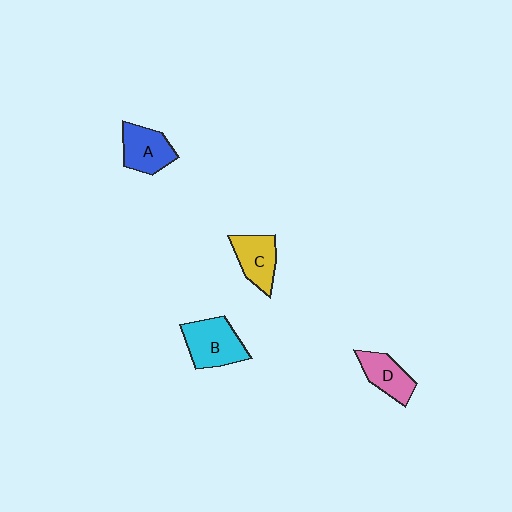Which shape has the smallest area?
Shape D (pink).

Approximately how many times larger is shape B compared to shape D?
Approximately 1.4 times.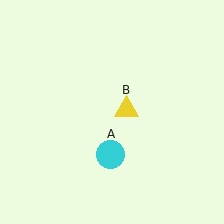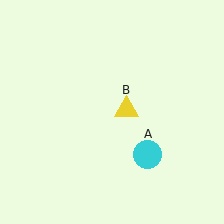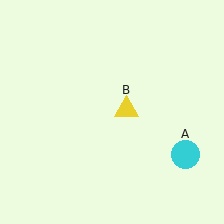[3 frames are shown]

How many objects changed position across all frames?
1 object changed position: cyan circle (object A).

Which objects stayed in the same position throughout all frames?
Yellow triangle (object B) remained stationary.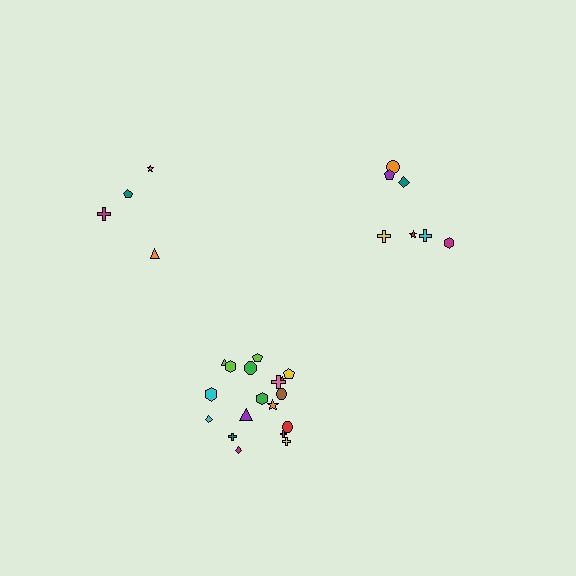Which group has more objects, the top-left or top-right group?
The top-right group.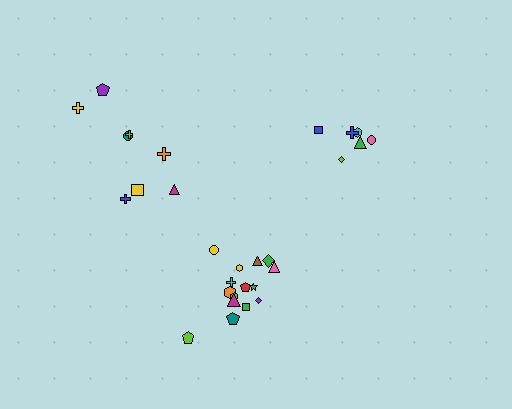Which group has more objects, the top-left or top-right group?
The top-left group.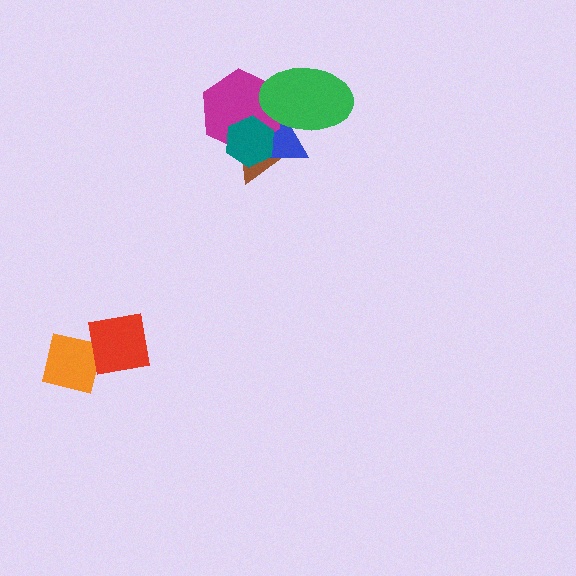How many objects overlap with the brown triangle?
4 objects overlap with the brown triangle.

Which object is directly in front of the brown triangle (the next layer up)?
The blue triangle is directly in front of the brown triangle.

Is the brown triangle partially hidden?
Yes, it is partially covered by another shape.